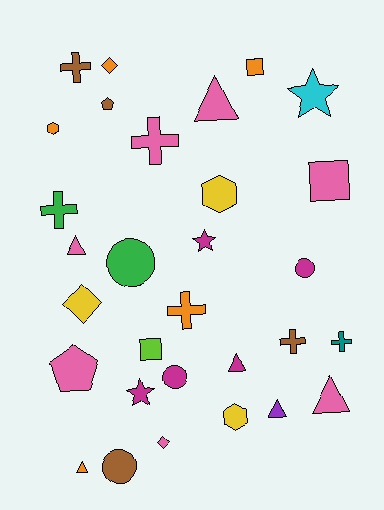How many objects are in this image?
There are 30 objects.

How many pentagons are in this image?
There are 2 pentagons.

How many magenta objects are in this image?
There are 5 magenta objects.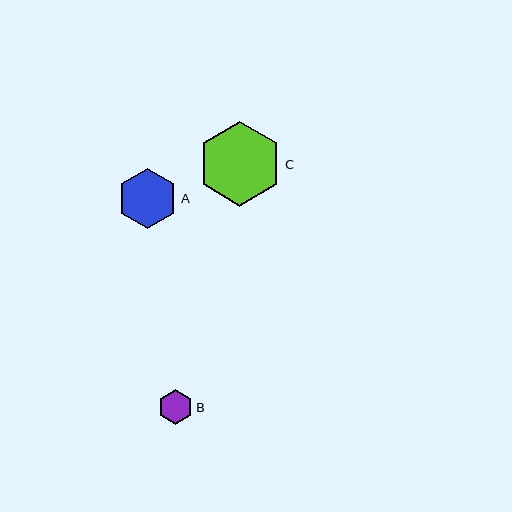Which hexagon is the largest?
Hexagon C is the largest with a size of approximately 85 pixels.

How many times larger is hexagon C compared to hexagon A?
Hexagon C is approximately 1.4 times the size of hexagon A.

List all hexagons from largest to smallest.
From largest to smallest: C, A, B.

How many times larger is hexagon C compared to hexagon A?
Hexagon C is approximately 1.4 times the size of hexagon A.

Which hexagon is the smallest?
Hexagon B is the smallest with a size of approximately 36 pixels.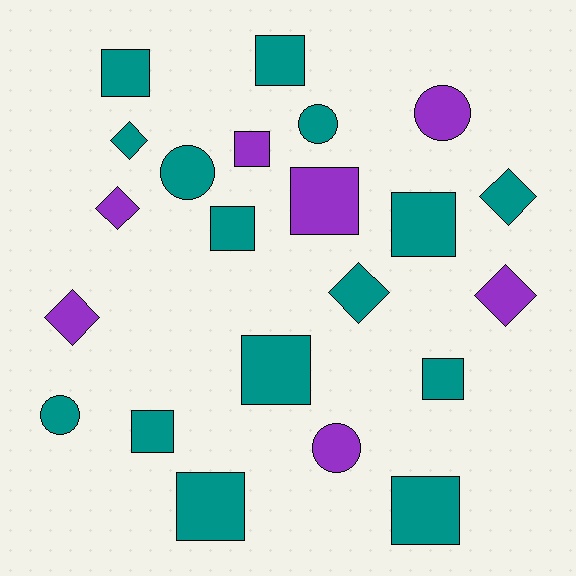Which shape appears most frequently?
Square, with 11 objects.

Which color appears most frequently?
Teal, with 15 objects.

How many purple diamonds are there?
There are 3 purple diamonds.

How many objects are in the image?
There are 22 objects.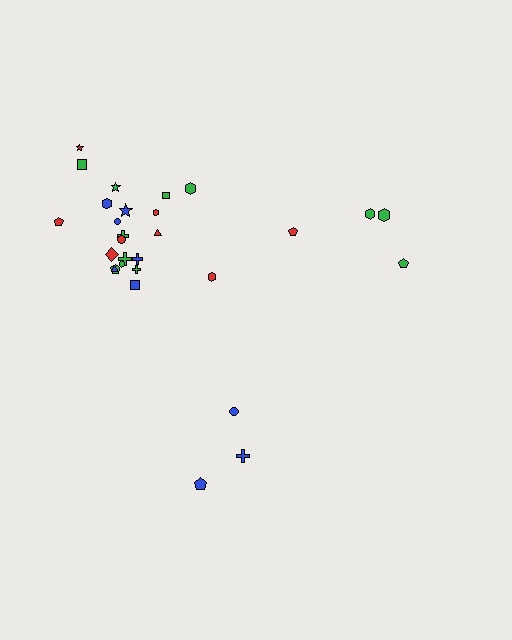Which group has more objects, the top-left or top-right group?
The top-left group.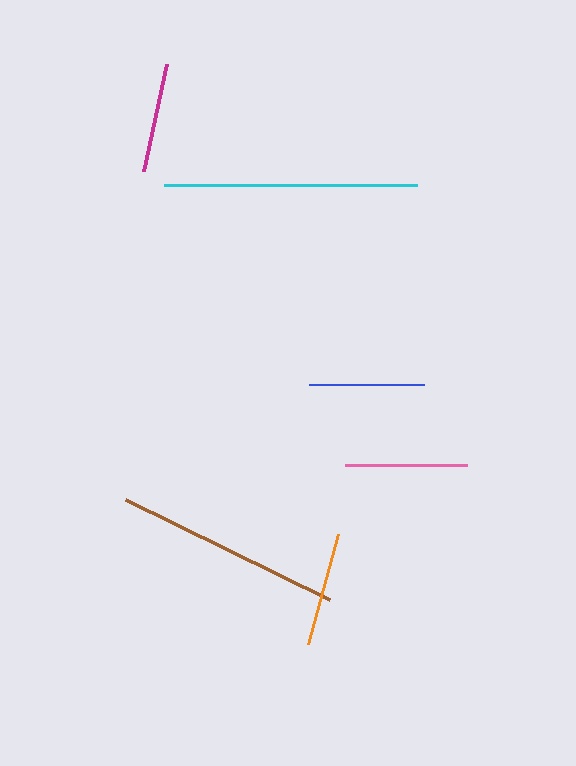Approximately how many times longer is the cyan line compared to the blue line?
The cyan line is approximately 2.2 times the length of the blue line.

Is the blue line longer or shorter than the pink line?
The pink line is longer than the blue line.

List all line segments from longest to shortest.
From longest to shortest: cyan, brown, pink, blue, orange, magenta.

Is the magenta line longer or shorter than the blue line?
The blue line is longer than the magenta line.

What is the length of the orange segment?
The orange segment is approximately 114 pixels long.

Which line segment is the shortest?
The magenta line is the shortest at approximately 110 pixels.